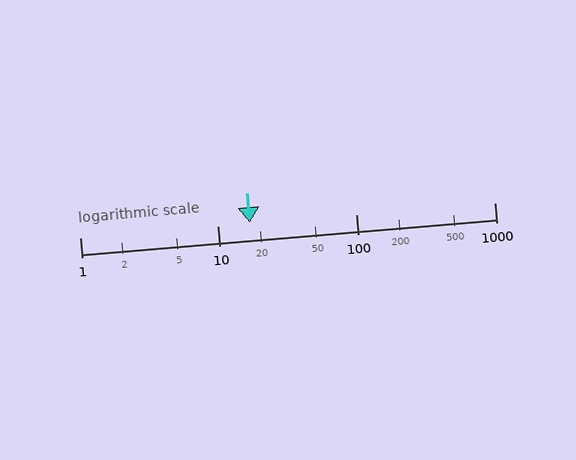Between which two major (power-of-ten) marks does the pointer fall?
The pointer is between 10 and 100.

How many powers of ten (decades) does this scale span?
The scale spans 3 decades, from 1 to 1000.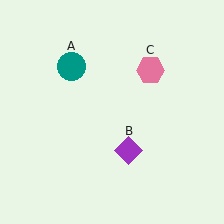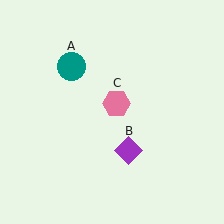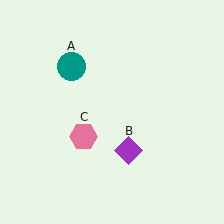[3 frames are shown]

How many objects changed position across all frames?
1 object changed position: pink hexagon (object C).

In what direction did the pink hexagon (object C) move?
The pink hexagon (object C) moved down and to the left.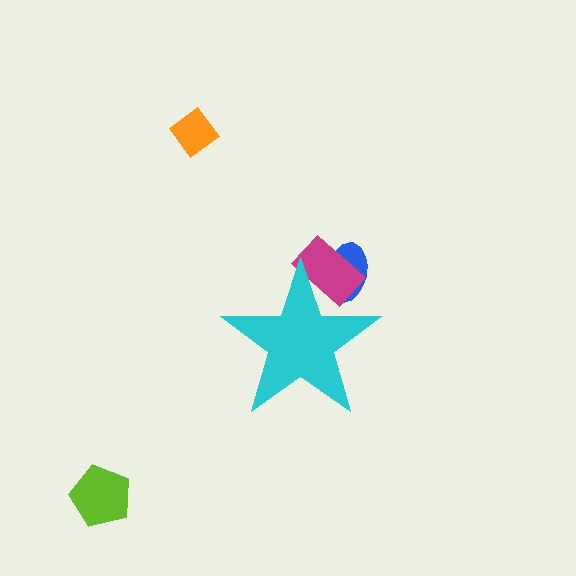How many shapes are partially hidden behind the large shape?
2 shapes are partially hidden.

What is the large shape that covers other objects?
A cyan star.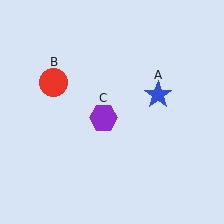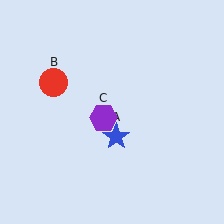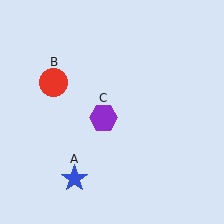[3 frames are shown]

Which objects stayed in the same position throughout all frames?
Red circle (object B) and purple hexagon (object C) remained stationary.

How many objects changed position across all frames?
1 object changed position: blue star (object A).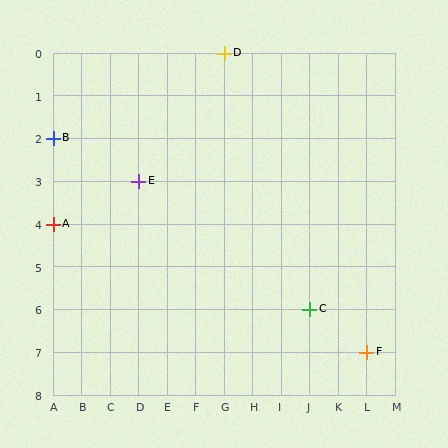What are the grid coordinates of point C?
Point C is at grid coordinates (J, 6).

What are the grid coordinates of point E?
Point E is at grid coordinates (D, 3).